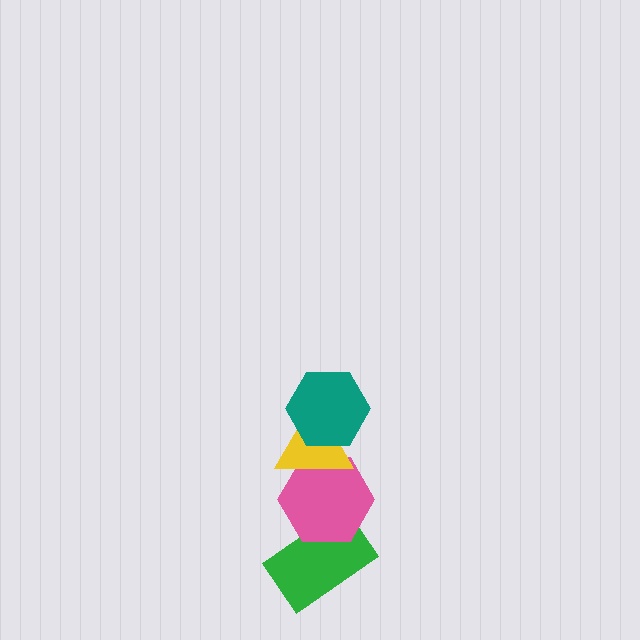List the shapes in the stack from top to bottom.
From top to bottom: the teal hexagon, the yellow triangle, the pink hexagon, the green rectangle.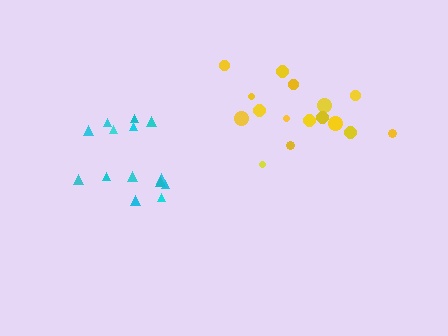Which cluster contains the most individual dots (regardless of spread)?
Yellow (16).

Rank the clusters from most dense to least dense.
cyan, yellow.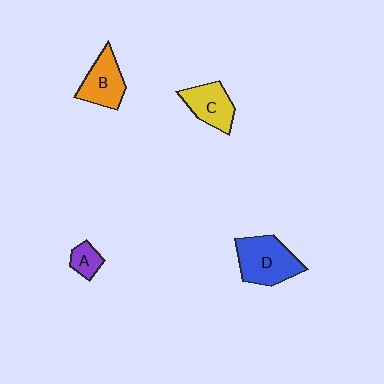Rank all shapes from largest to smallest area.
From largest to smallest: D (blue), B (orange), C (yellow), A (purple).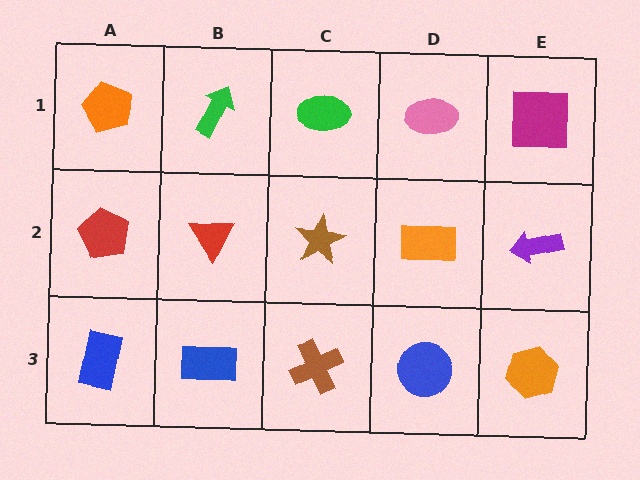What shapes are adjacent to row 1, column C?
A brown star (row 2, column C), a green arrow (row 1, column B), a pink ellipse (row 1, column D).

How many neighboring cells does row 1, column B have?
3.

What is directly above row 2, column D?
A pink ellipse.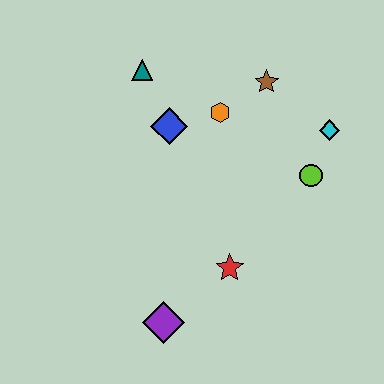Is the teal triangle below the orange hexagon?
No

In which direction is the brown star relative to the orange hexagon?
The brown star is to the right of the orange hexagon.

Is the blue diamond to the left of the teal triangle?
No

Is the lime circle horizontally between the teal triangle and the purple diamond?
No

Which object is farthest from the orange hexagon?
The purple diamond is farthest from the orange hexagon.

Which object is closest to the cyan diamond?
The lime circle is closest to the cyan diamond.